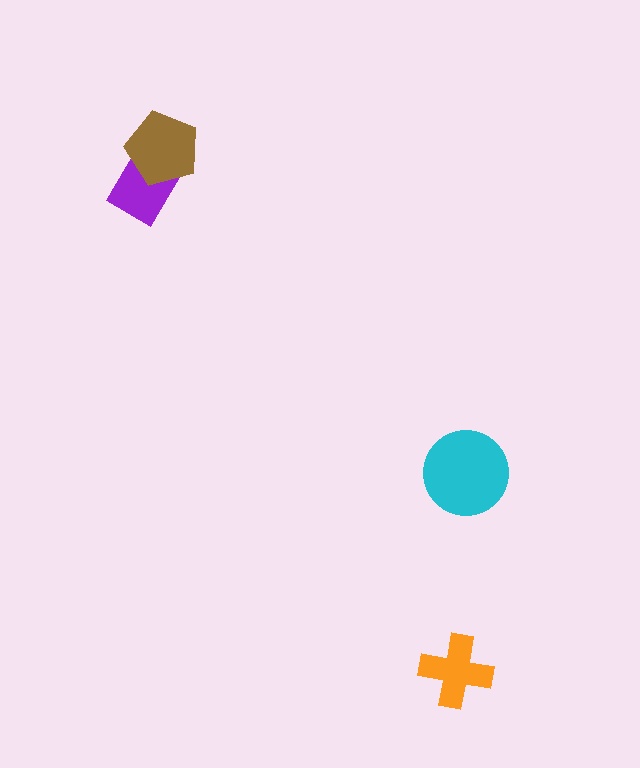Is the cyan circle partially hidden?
No, no other shape covers it.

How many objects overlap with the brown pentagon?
1 object overlaps with the brown pentagon.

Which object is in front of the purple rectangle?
The brown pentagon is in front of the purple rectangle.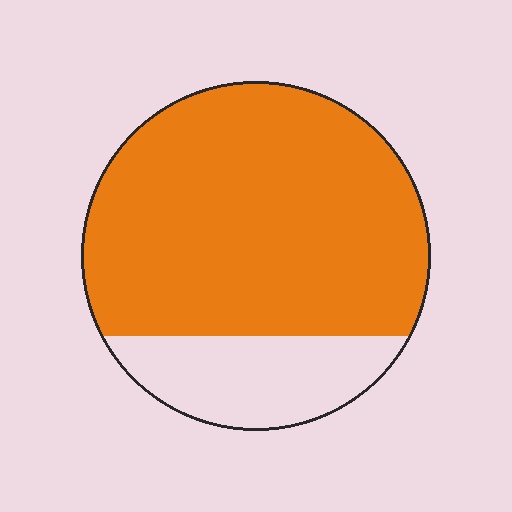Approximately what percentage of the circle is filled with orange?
Approximately 80%.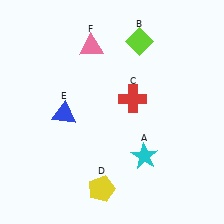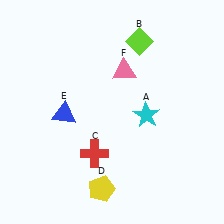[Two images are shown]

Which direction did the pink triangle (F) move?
The pink triangle (F) moved right.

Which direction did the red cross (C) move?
The red cross (C) moved down.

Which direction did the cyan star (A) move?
The cyan star (A) moved up.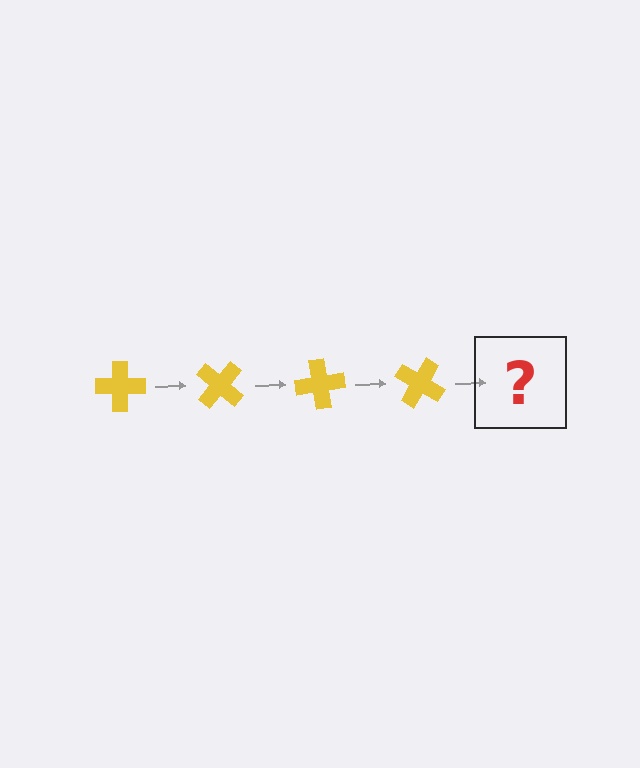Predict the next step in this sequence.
The next step is a yellow cross rotated 160 degrees.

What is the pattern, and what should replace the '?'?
The pattern is that the cross rotates 40 degrees each step. The '?' should be a yellow cross rotated 160 degrees.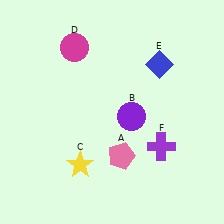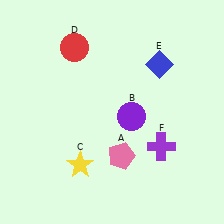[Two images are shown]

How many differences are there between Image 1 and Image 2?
There is 1 difference between the two images.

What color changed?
The circle (D) changed from magenta in Image 1 to red in Image 2.